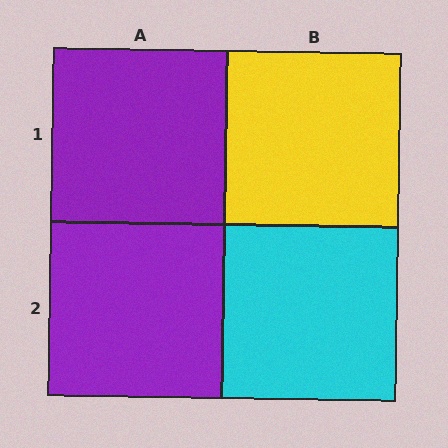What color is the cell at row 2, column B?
Cyan.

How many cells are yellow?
1 cell is yellow.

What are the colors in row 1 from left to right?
Purple, yellow.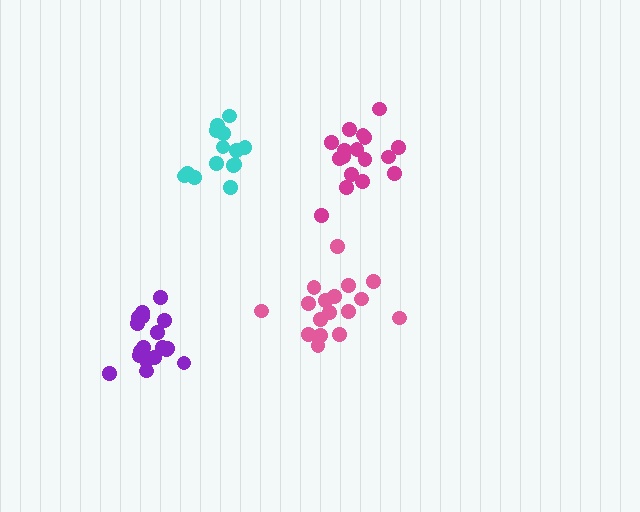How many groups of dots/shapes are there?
There are 4 groups.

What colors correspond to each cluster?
The clusters are colored: magenta, cyan, pink, purple.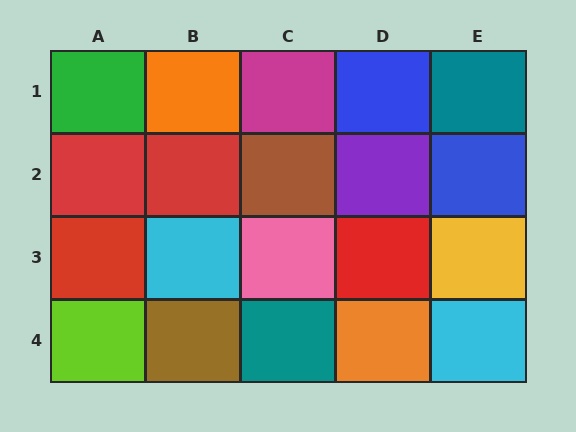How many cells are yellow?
1 cell is yellow.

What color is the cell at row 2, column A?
Red.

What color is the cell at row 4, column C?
Teal.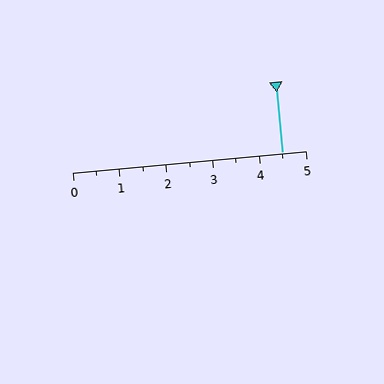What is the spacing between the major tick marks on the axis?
The major ticks are spaced 1 apart.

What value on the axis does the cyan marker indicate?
The marker indicates approximately 4.5.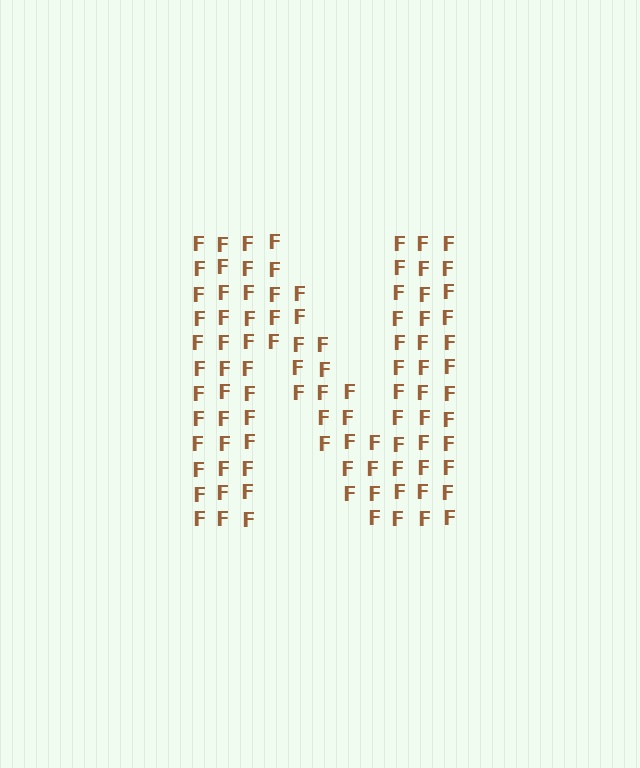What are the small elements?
The small elements are letter F's.